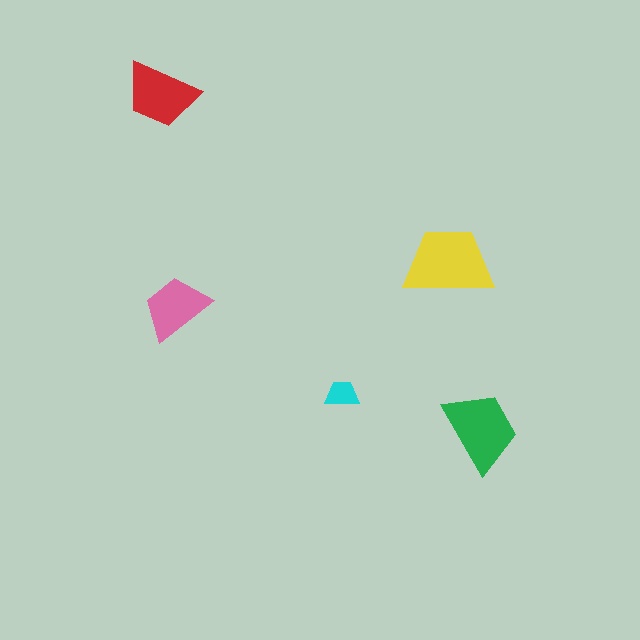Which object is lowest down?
The green trapezoid is bottommost.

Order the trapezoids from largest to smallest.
the yellow one, the green one, the red one, the pink one, the cyan one.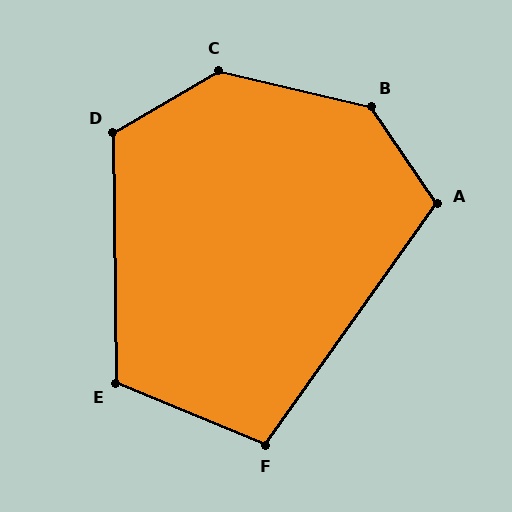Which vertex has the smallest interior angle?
F, at approximately 103 degrees.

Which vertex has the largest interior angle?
B, at approximately 137 degrees.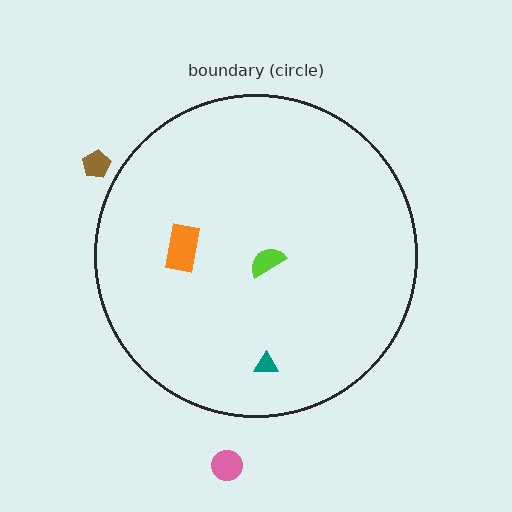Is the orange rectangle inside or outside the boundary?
Inside.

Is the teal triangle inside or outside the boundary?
Inside.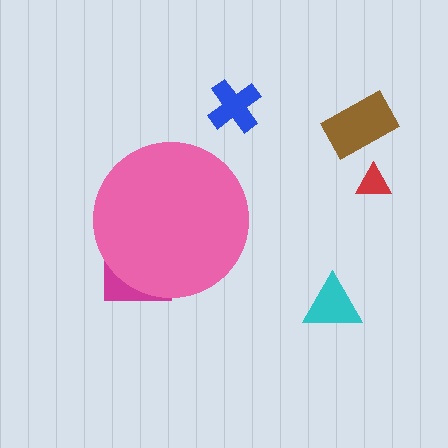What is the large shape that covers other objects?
A pink circle.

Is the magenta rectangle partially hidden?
Yes, the magenta rectangle is partially hidden behind the pink circle.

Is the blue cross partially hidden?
No, the blue cross is fully visible.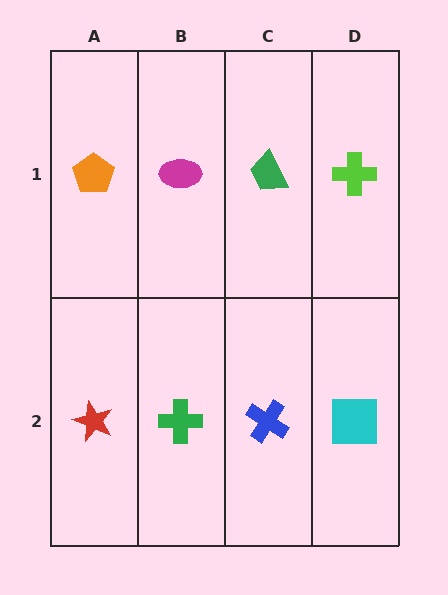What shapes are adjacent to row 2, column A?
An orange pentagon (row 1, column A), a green cross (row 2, column B).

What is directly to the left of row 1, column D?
A green trapezoid.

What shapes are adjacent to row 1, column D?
A cyan square (row 2, column D), a green trapezoid (row 1, column C).